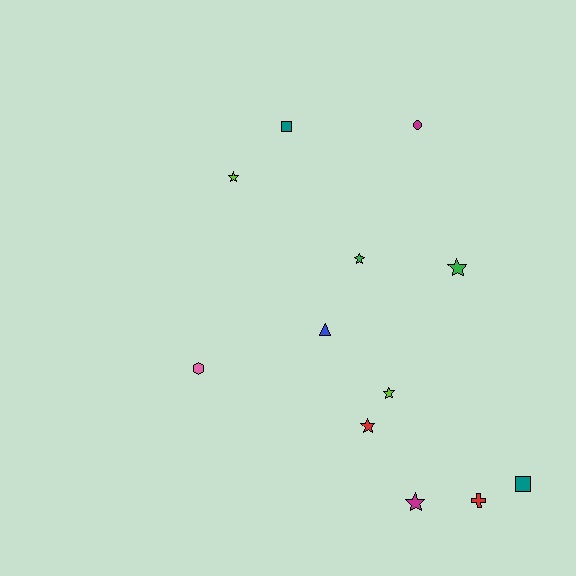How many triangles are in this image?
There is 1 triangle.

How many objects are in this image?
There are 12 objects.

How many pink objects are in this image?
There is 1 pink object.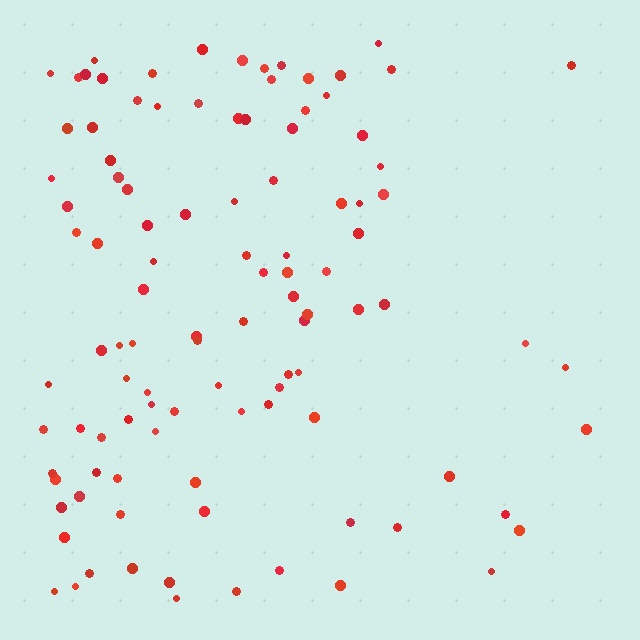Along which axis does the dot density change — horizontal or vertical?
Horizontal.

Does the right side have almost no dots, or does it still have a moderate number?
Still a moderate number, just noticeably fewer than the left.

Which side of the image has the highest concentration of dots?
The left.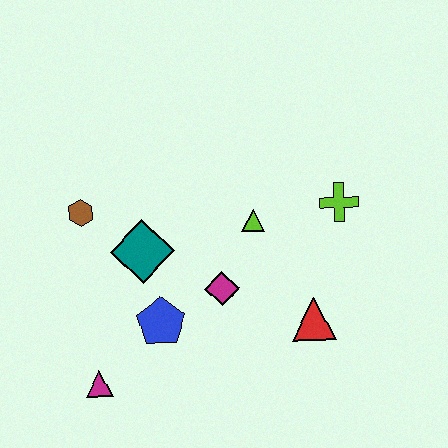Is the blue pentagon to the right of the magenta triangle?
Yes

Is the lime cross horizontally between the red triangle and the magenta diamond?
No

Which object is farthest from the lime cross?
The magenta triangle is farthest from the lime cross.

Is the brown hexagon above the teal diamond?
Yes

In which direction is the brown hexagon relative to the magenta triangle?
The brown hexagon is above the magenta triangle.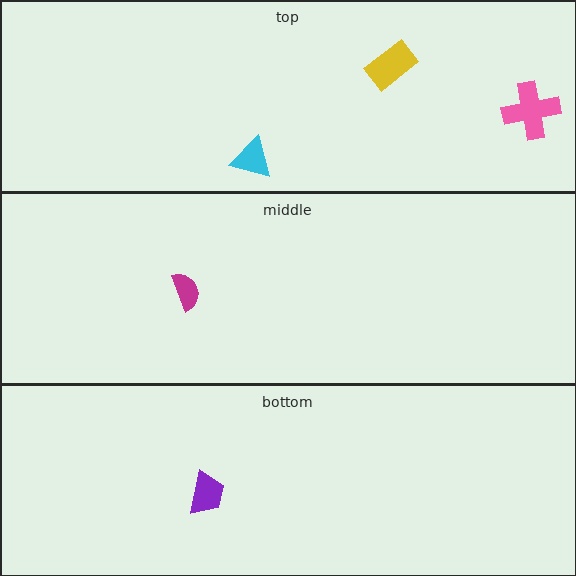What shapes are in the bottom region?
The purple trapezoid.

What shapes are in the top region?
The yellow rectangle, the pink cross, the cyan triangle.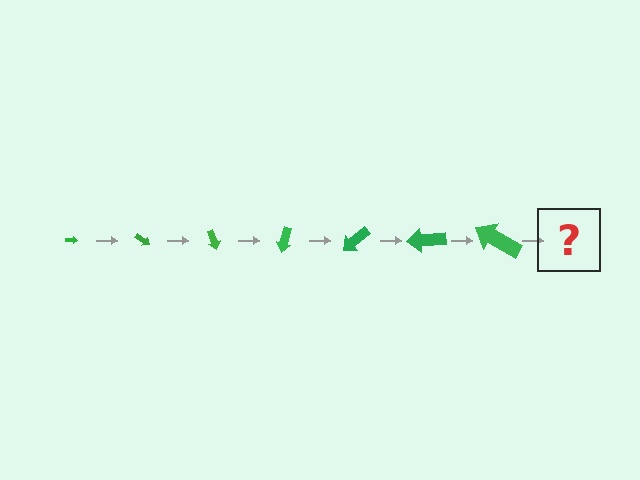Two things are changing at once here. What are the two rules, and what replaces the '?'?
The two rules are that the arrow grows larger each step and it rotates 35 degrees each step. The '?' should be an arrow, larger than the previous one and rotated 245 degrees from the start.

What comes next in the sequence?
The next element should be an arrow, larger than the previous one and rotated 245 degrees from the start.